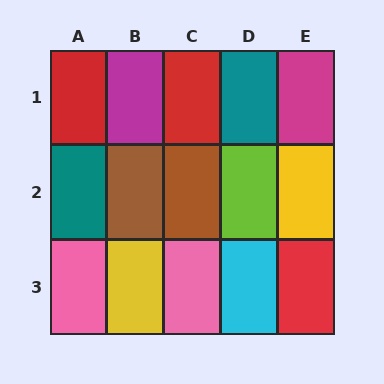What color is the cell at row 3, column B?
Yellow.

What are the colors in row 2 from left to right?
Teal, brown, brown, lime, yellow.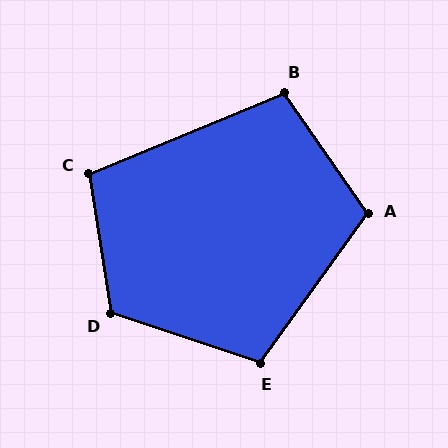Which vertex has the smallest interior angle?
B, at approximately 102 degrees.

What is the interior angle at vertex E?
Approximately 107 degrees (obtuse).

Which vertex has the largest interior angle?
D, at approximately 117 degrees.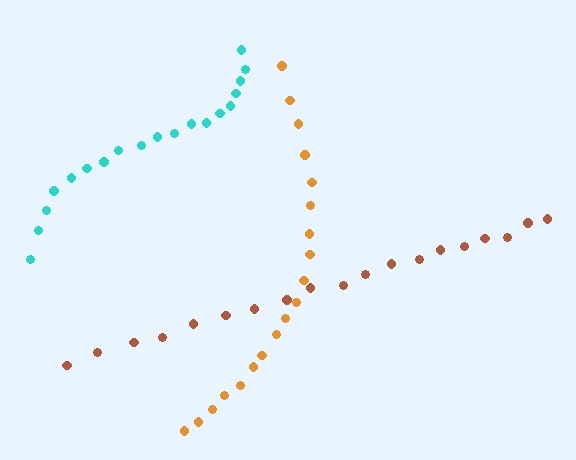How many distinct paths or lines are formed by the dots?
There are 3 distinct paths.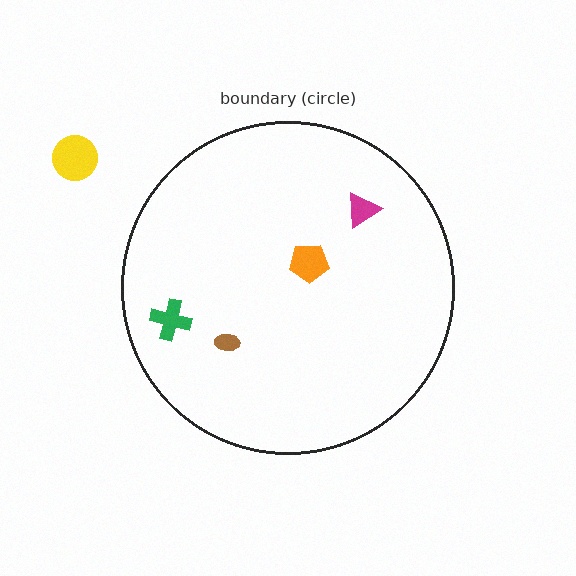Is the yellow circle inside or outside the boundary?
Outside.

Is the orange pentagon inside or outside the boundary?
Inside.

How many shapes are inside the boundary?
4 inside, 1 outside.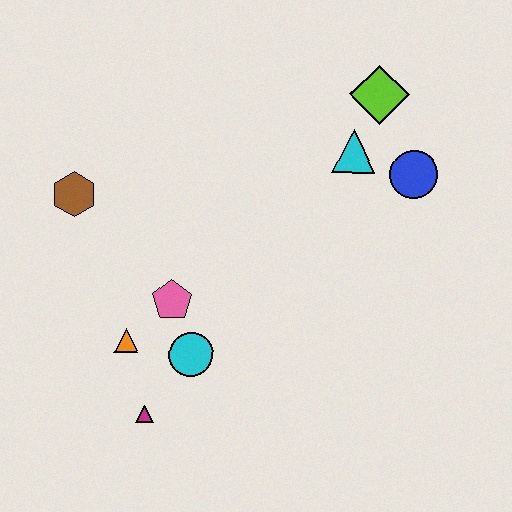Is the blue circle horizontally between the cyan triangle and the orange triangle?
No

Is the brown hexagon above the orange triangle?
Yes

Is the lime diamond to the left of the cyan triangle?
No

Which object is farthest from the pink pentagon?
The lime diamond is farthest from the pink pentagon.